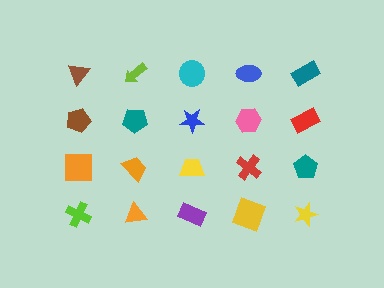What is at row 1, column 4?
A blue ellipse.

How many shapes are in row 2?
5 shapes.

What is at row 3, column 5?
A teal pentagon.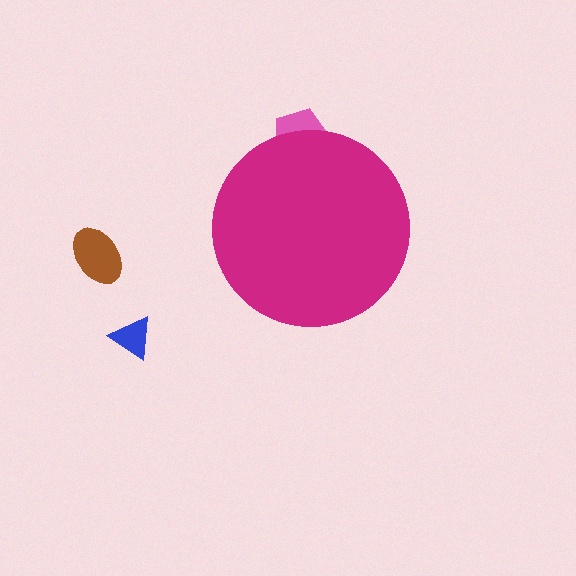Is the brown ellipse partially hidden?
No, the brown ellipse is fully visible.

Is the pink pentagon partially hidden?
Yes, the pink pentagon is partially hidden behind the magenta circle.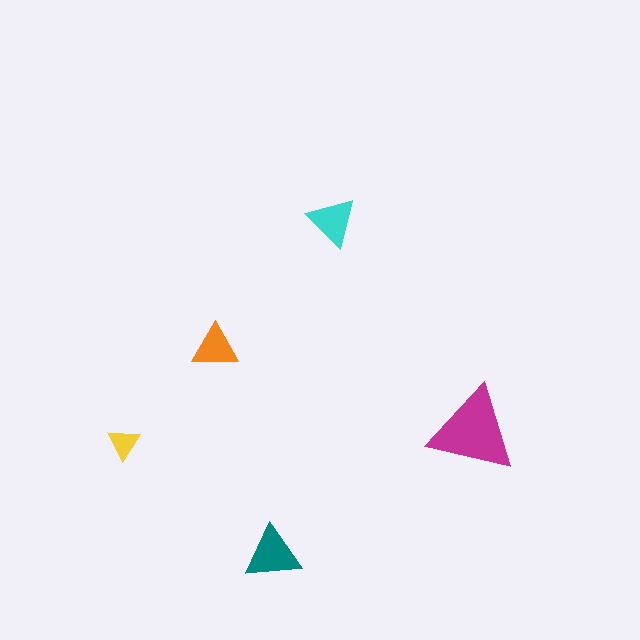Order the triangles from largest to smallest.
the magenta one, the teal one, the cyan one, the orange one, the yellow one.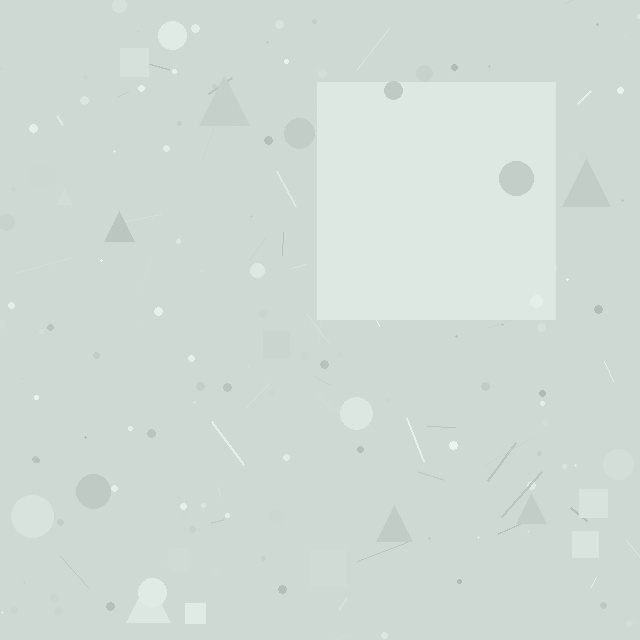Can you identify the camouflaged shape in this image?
The camouflaged shape is a square.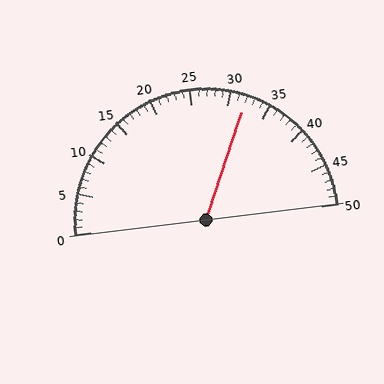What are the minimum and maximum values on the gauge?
The gauge ranges from 0 to 50.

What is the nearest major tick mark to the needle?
The nearest major tick mark is 30.